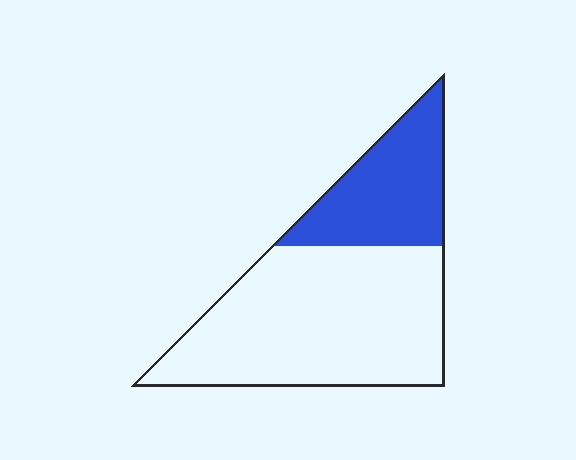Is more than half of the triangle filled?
No.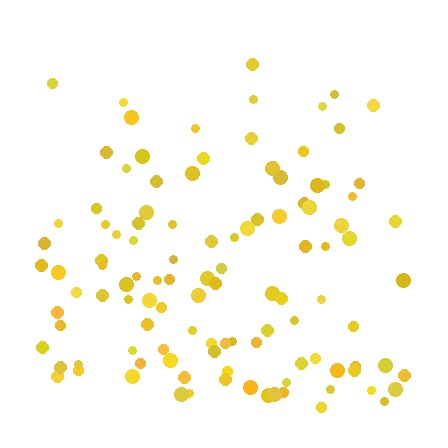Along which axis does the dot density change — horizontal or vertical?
Vertical.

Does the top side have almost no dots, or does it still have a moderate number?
Still a moderate number, just noticeably fewer than the bottom.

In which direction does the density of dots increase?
From top to bottom, with the bottom side densest.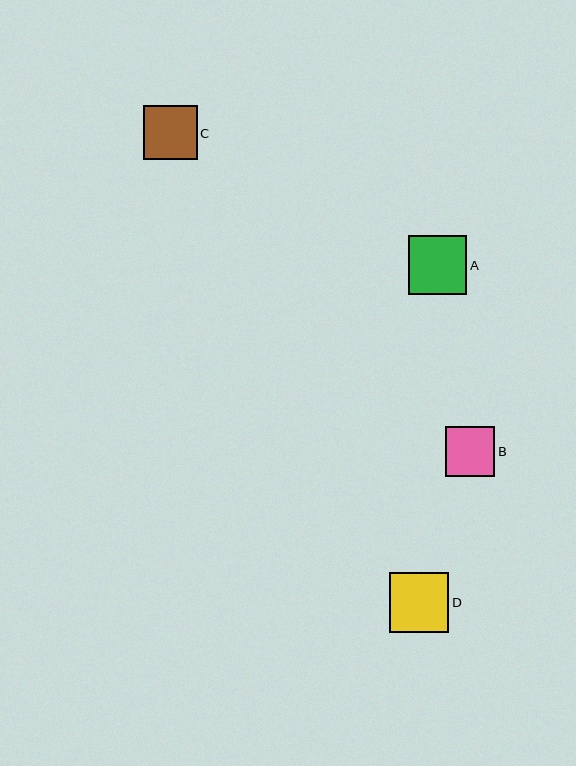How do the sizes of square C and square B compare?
Square C and square B are approximately the same size.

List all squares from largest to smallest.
From largest to smallest: D, A, C, B.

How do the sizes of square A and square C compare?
Square A and square C are approximately the same size.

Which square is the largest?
Square D is the largest with a size of approximately 60 pixels.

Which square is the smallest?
Square B is the smallest with a size of approximately 49 pixels.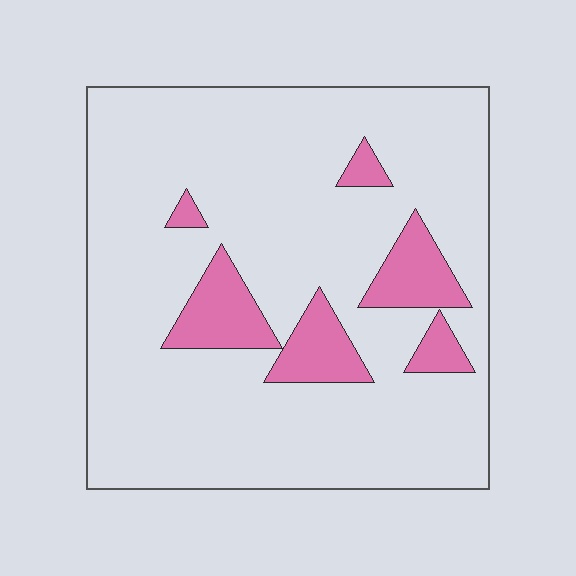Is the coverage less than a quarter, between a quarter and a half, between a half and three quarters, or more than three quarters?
Less than a quarter.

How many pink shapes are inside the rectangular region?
6.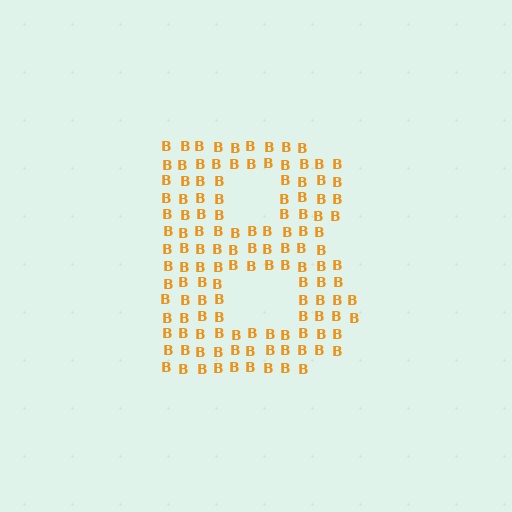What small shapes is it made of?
It is made of small letter B's.